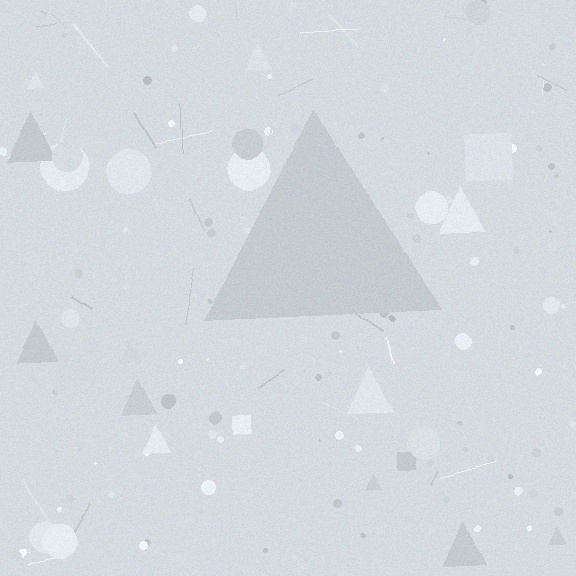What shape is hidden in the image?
A triangle is hidden in the image.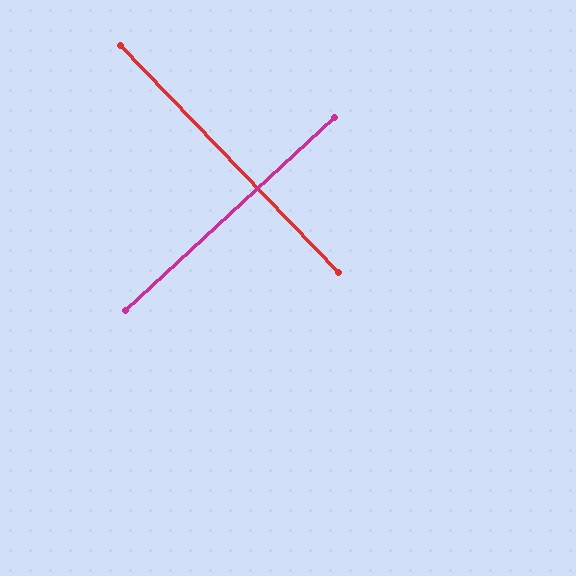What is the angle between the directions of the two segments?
Approximately 89 degrees.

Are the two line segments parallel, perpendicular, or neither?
Perpendicular — they meet at approximately 89°.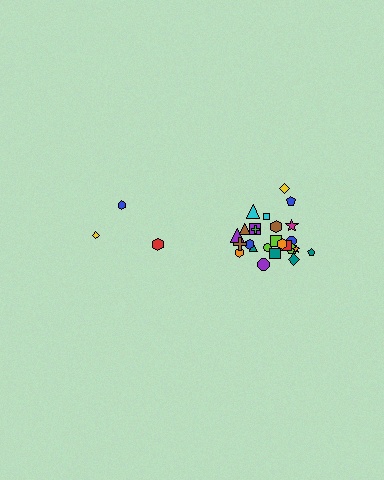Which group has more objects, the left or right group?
The right group.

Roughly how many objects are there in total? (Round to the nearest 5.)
Roughly 30 objects in total.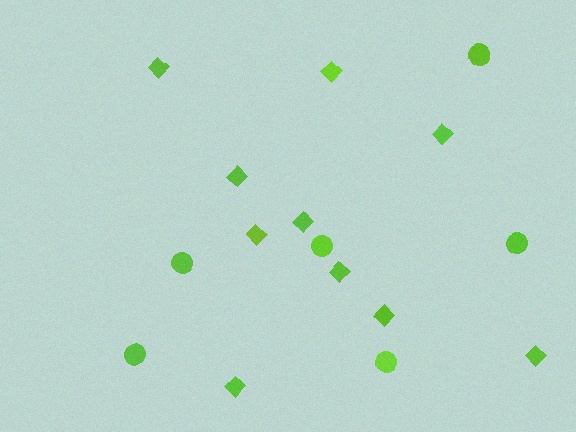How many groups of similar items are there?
There are 2 groups: one group of circles (6) and one group of diamonds (10).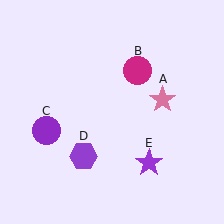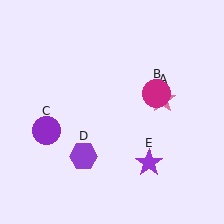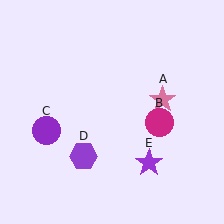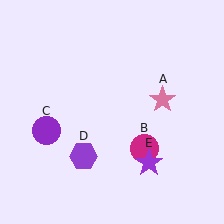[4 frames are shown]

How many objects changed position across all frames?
1 object changed position: magenta circle (object B).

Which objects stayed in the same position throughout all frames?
Pink star (object A) and purple circle (object C) and purple hexagon (object D) and purple star (object E) remained stationary.